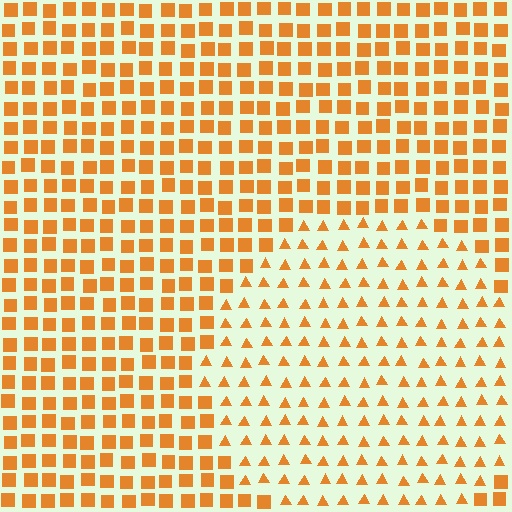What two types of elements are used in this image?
The image uses triangles inside the circle region and squares outside it.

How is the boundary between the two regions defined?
The boundary is defined by a change in element shape: triangles inside vs. squares outside. All elements share the same color and spacing.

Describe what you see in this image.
The image is filled with small orange elements arranged in a uniform grid. A circle-shaped region contains triangles, while the surrounding area contains squares. The boundary is defined purely by the change in element shape.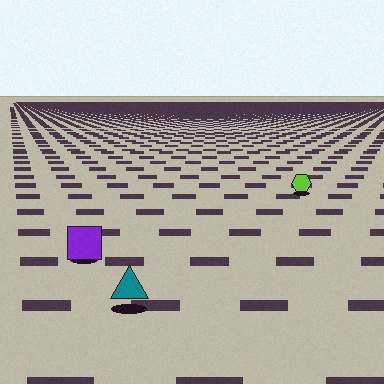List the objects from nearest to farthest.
From nearest to farthest: the teal triangle, the purple square, the lime hexagon.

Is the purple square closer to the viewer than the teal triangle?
No. The teal triangle is closer — you can tell from the texture gradient: the ground texture is coarser near it.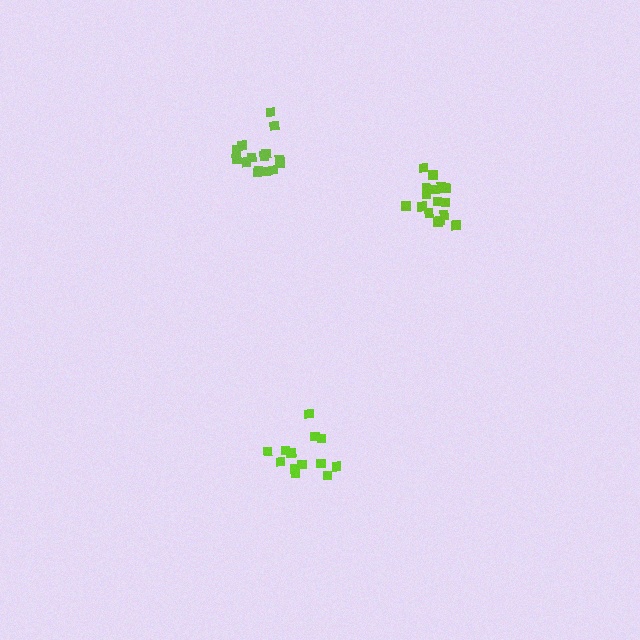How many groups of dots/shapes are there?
There are 3 groups.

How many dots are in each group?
Group 1: 15 dots, Group 2: 14 dots, Group 3: 17 dots (46 total).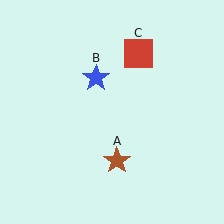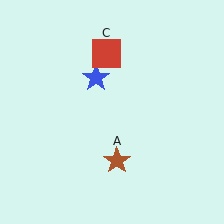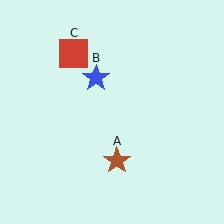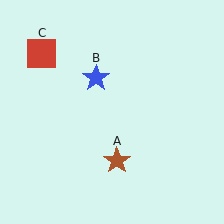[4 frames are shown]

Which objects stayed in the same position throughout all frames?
Brown star (object A) and blue star (object B) remained stationary.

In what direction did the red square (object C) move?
The red square (object C) moved left.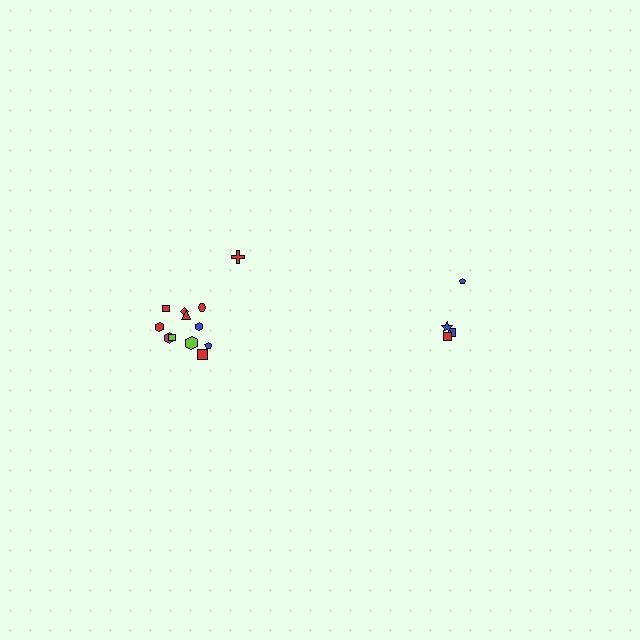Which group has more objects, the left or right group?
The left group.